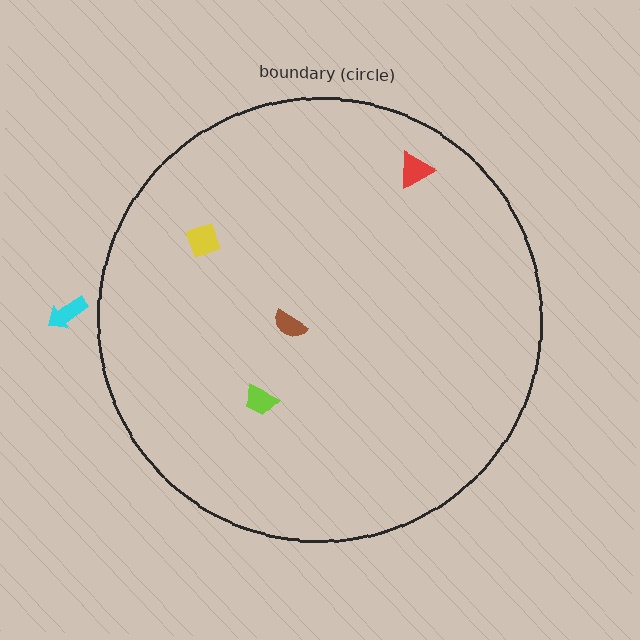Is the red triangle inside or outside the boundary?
Inside.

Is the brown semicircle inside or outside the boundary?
Inside.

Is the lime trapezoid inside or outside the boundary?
Inside.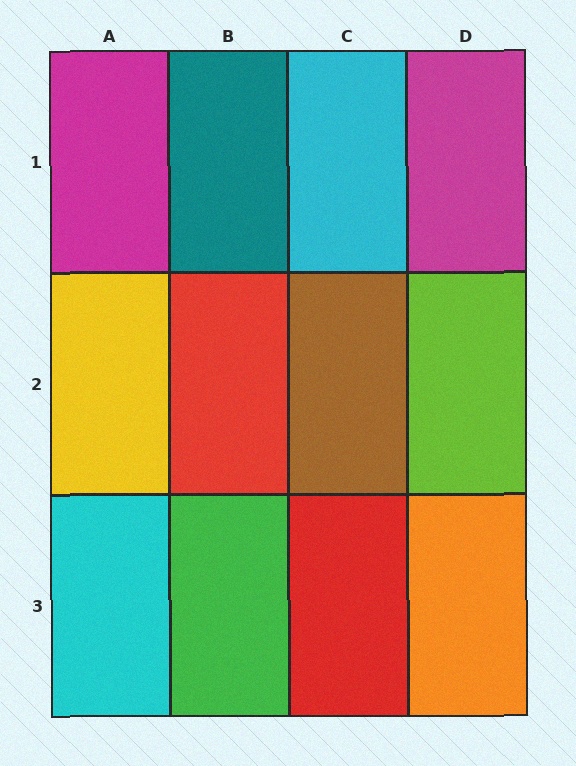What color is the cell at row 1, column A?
Magenta.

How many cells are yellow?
1 cell is yellow.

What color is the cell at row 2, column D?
Lime.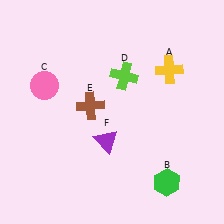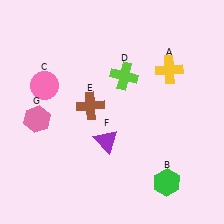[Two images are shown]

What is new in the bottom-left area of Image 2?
A pink hexagon (G) was added in the bottom-left area of Image 2.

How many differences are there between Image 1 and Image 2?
There is 1 difference between the two images.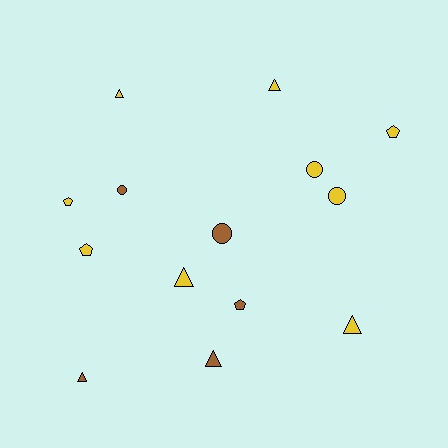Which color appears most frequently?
Yellow, with 9 objects.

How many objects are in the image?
There are 14 objects.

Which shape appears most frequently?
Triangle, with 6 objects.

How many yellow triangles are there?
There are 4 yellow triangles.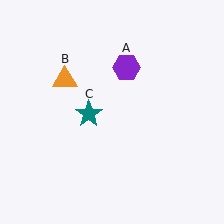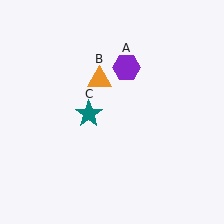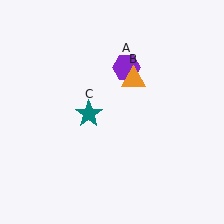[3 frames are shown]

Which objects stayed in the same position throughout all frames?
Purple hexagon (object A) and teal star (object C) remained stationary.